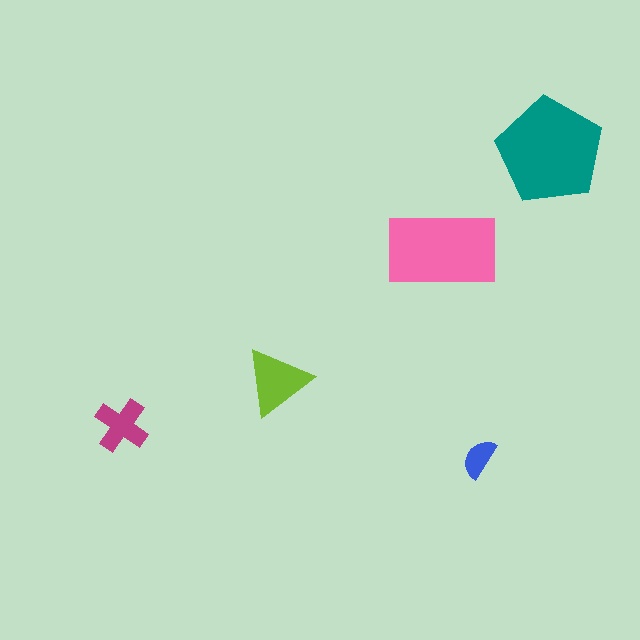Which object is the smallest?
The blue semicircle.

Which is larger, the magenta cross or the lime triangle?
The lime triangle.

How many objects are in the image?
There are 5 objects in the image.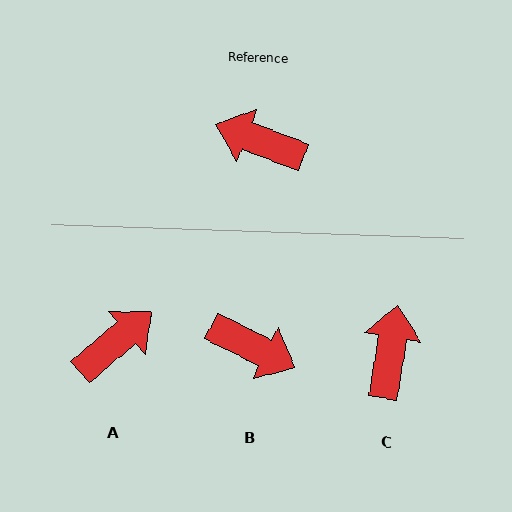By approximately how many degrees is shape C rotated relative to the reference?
Approximately 78 degrees clockwise.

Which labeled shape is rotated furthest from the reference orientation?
B, about 175 degrees away.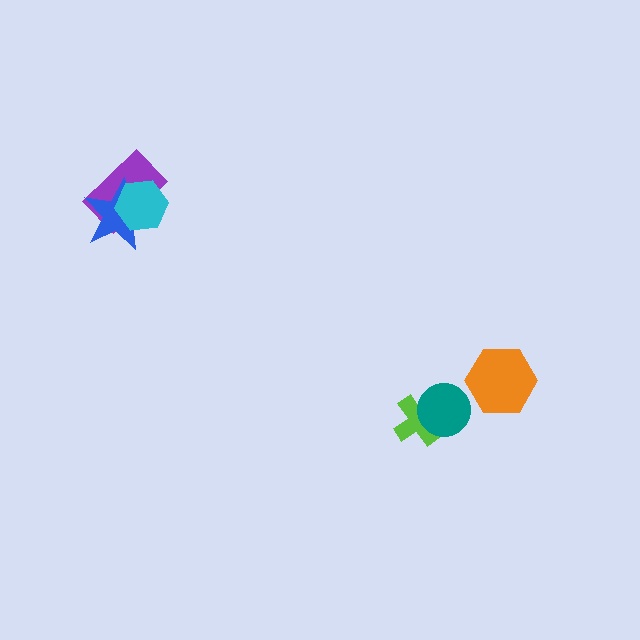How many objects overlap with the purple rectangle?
2 objects overlap with the purple rectangle.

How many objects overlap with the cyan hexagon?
2 objects overlap with the cyan hexagon.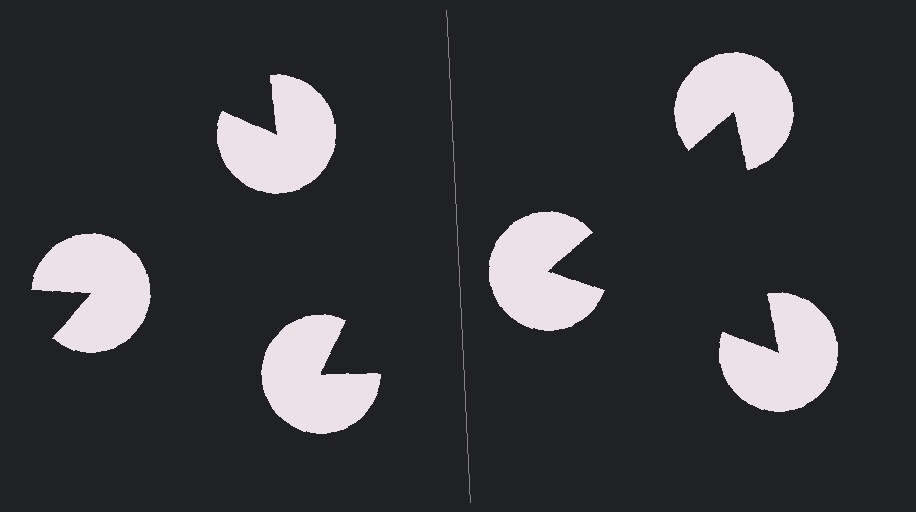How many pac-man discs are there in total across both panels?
6 — 3 on each side.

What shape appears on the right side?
An illusory triangle.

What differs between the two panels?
The pac-man discs are positioned identically on both sides; only the wedge orientations differ. On the right they align to a triangle; on the left they are misaligned.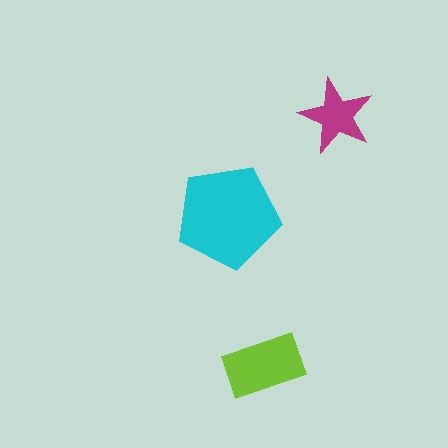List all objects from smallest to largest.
The magenta star, the lime rectangle, the cyan pentagon.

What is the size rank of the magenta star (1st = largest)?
3rd.